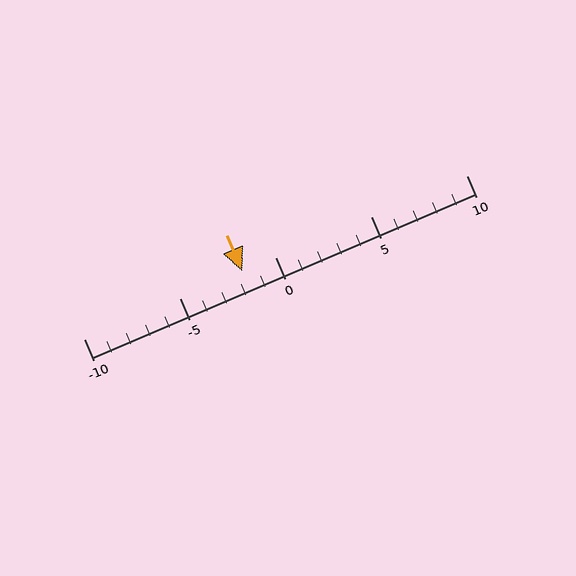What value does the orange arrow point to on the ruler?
The orange arrow points to approximately -2.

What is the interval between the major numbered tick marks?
The major tick marks are spaced 5 units apart.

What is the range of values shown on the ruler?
The ruler shows values from -10 to 10.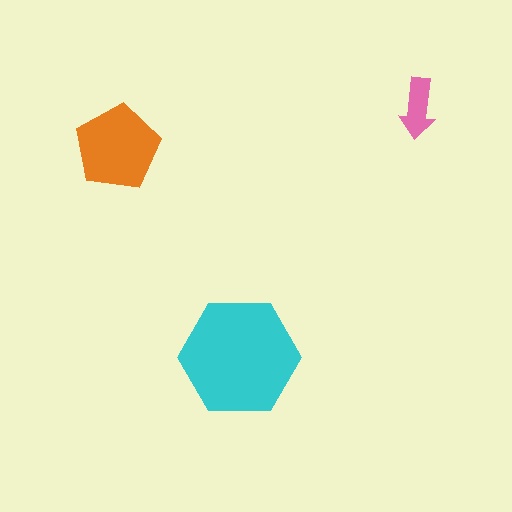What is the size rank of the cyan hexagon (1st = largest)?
1st.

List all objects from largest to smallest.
The cyan hexagon, the orange pentagon, the pink arrow.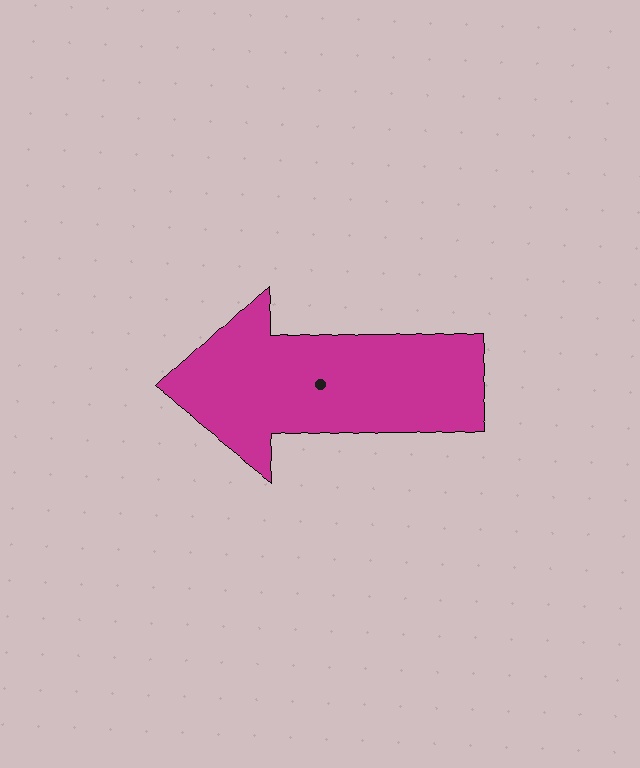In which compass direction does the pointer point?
West.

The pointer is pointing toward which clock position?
Roughly 9 o'clock.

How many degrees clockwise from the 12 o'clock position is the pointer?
Approximately 267 degrees.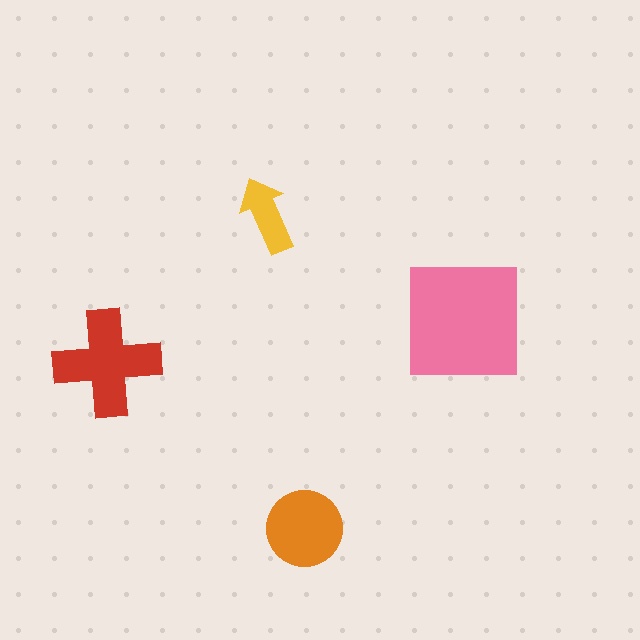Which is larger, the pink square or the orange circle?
The pink square.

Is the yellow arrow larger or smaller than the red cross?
Smaller.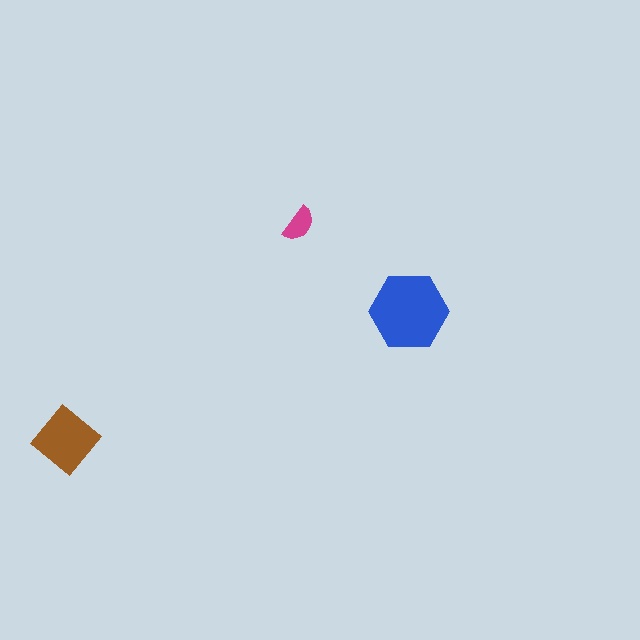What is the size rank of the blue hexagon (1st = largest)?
1st.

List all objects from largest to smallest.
The blue hexagon, the brown diamond, the magenta semicircle.